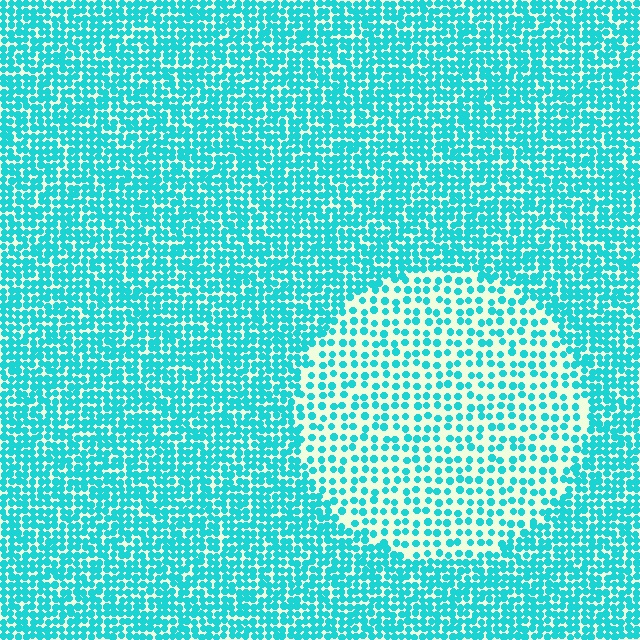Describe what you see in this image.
The image contains small cyan elements arranged at two different densities. A circle-shaped region is visible where the elements are less densely packed than the surrounding area.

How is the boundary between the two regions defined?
The boundary is defined by a change in element density (approximately 2.1x ratio). All elements are the same color, size, and shape.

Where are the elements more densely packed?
The elements are more densely packed outside the circle boundary.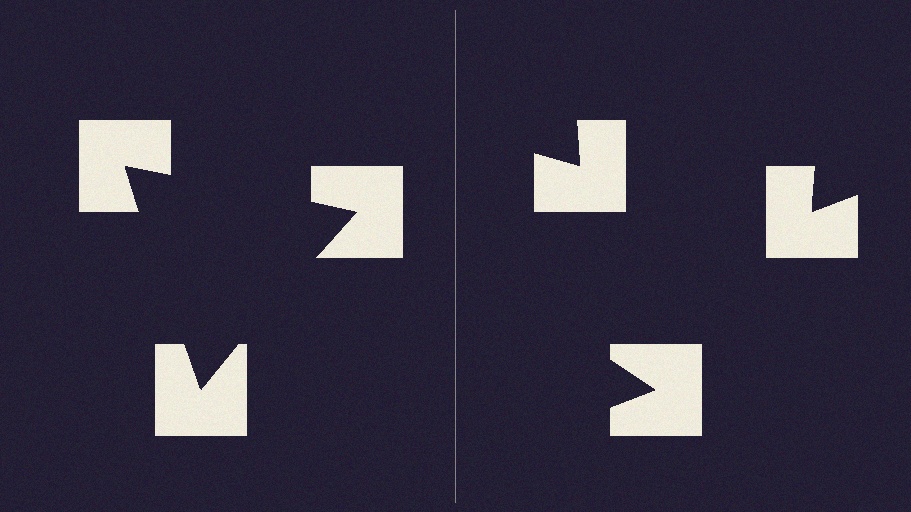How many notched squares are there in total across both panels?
6 — 3 on each side.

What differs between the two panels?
The notched squares are positioned identically on both sides; only the wedge orientations differ. On the left they align to a triangle; on the right they are misaligned.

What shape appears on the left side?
An illusory triangle.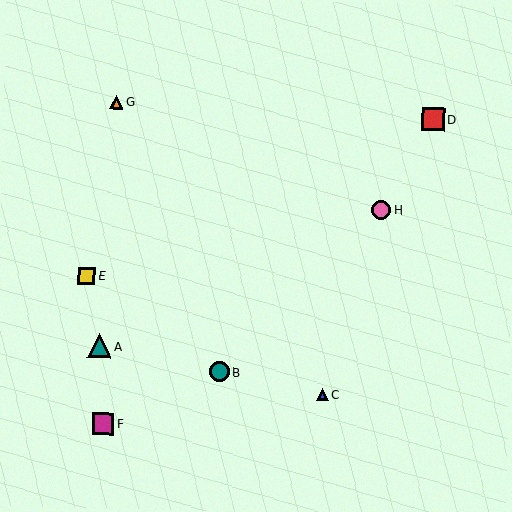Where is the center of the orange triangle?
The center of the orange triangle is at (116, 102).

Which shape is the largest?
The teal triangle (labeled A) is the largest.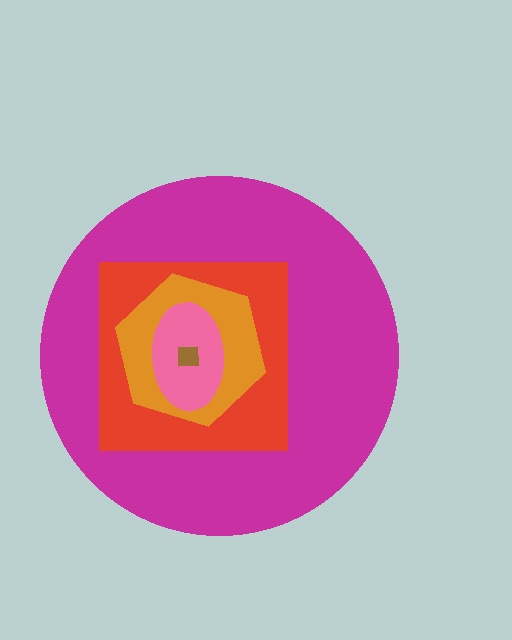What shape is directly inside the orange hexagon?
The pink ellipse.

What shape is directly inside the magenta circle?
The red square.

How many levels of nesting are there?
5.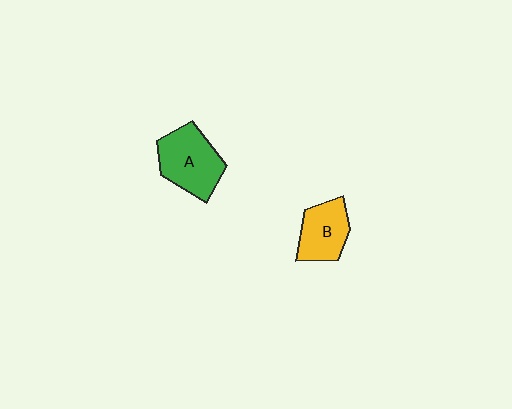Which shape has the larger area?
Shape A (green).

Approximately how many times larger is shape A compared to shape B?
Approximately 1.3 times.